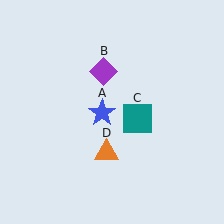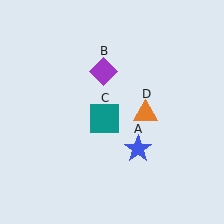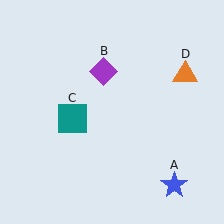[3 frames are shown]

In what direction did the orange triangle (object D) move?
The orange triangle (object D) moved up and to the right.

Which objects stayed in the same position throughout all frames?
Purple diamond (object B) remained stationary.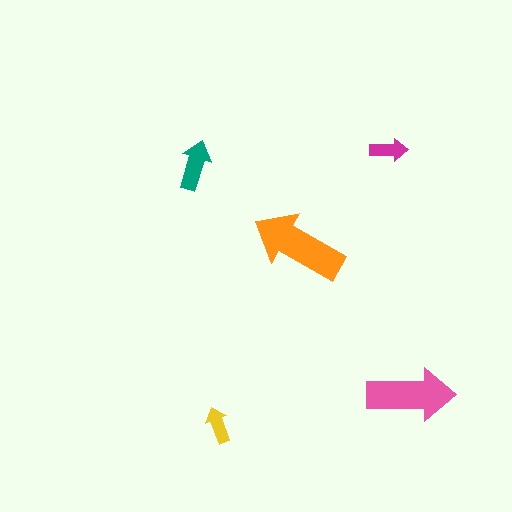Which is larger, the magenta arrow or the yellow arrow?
The magenta one.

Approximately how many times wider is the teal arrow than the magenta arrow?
About 1.5 times wider.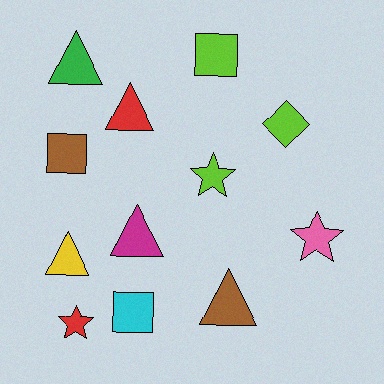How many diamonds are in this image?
There is 1 diamond.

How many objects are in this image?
There are 12 objects.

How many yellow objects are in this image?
There is 1 yellow object.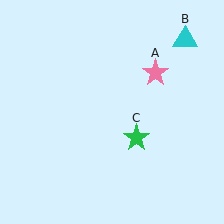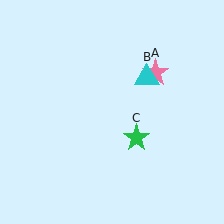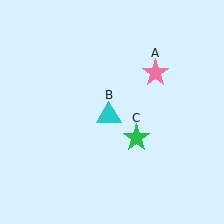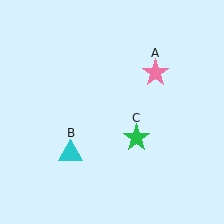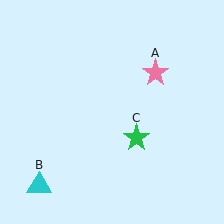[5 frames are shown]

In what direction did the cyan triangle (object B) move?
The cyan triangle (object B) moved down and to the left.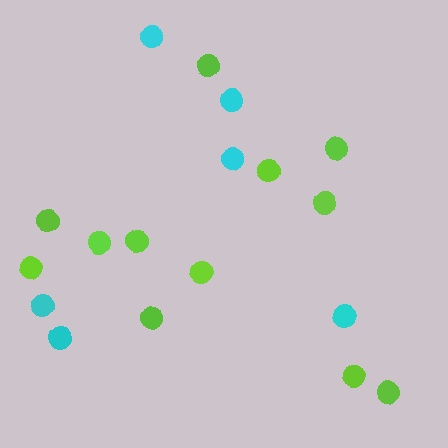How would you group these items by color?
There are 2 groups: one group of lime circles (12) and one group of cyan circles (6).